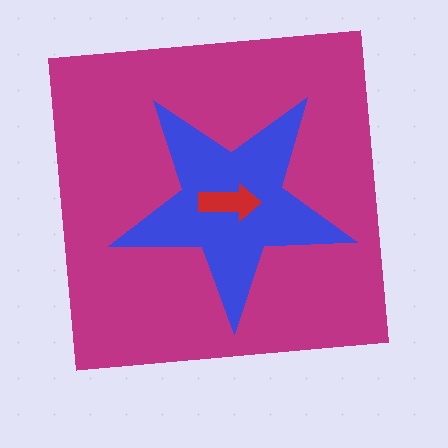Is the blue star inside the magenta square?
Yes.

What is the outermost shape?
The magenta square.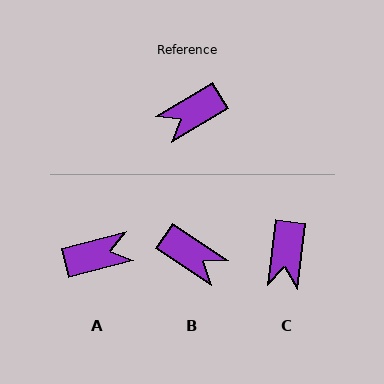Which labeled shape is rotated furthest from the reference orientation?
A, about 163 degrees away.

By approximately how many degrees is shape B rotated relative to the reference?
Approximately 115 degrees counter-clockwise.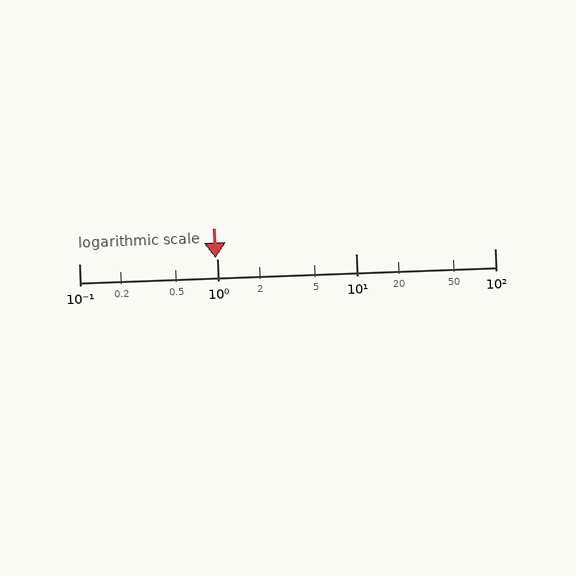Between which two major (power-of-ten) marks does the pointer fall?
The pointer is between 0.1 and 1.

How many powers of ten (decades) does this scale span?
The scale spans 3 decades, from 0.1 to 100.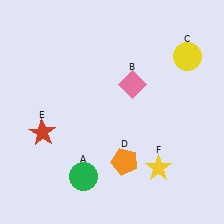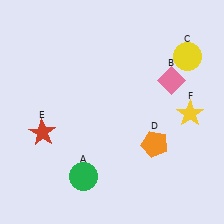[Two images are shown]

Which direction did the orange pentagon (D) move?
The orange pentagon (D) moved right.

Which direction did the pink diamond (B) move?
The pink diamond (B) moved right.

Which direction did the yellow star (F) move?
The yellow star (F) moved up.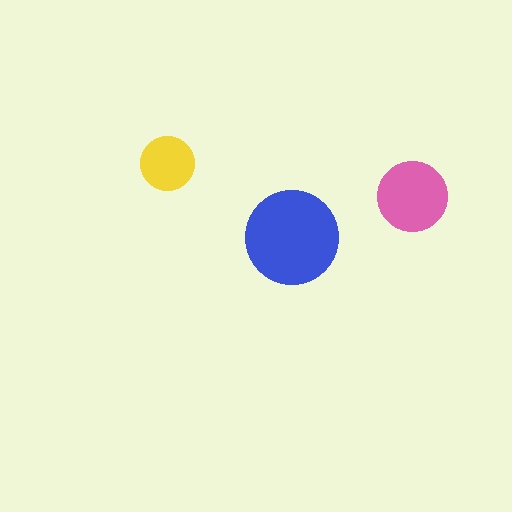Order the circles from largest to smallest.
the blue one, the pink one, the yellow one.